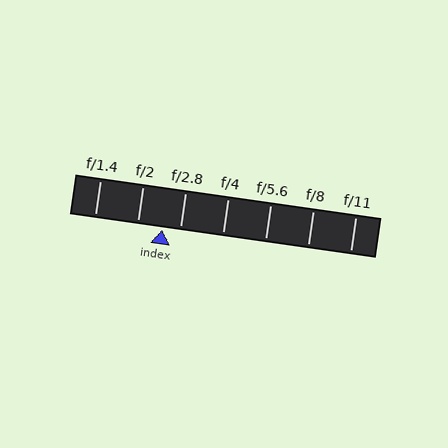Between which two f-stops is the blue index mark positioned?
The index mark is between f/2 and f/2.8.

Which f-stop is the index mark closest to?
The index mark is closest to f/2.8.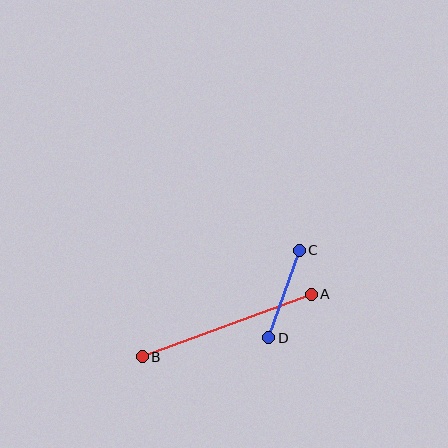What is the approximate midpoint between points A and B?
The midpoint is at approximately (227, 326) pixels.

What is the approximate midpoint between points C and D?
The midpoint is at approximately (284, 294) pixels.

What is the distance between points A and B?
The distance is approximately 180 pixels.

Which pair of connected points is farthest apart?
Points A and B are farthest apart.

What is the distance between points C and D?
The distance is approximately 93 pixels.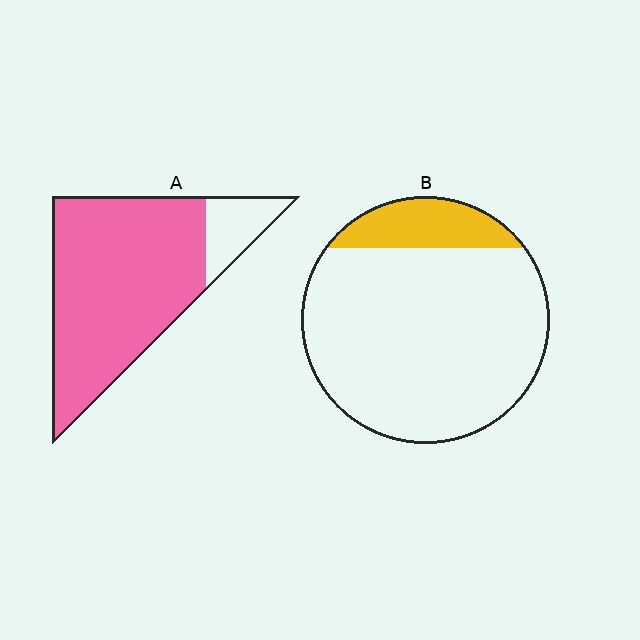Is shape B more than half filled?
No.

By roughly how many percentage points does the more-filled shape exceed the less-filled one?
By roughly 70 percentage points (A over B).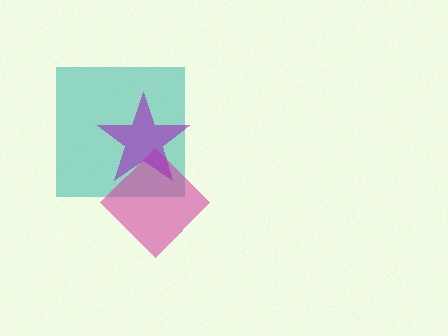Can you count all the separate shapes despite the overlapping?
Yes, there are 3 separate shapes.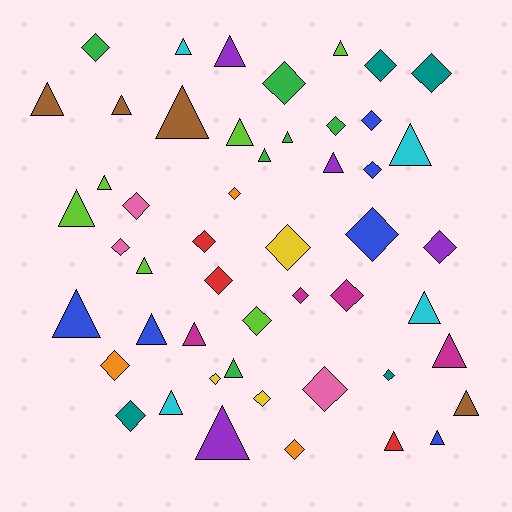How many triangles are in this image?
There are 25 triangles.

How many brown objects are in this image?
There are 4 brown objects.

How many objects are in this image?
There are 50 objects.